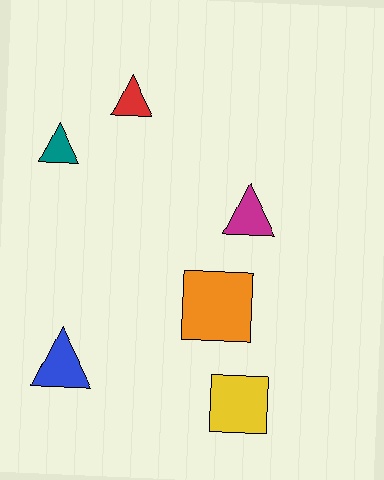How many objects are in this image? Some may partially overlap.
There are 6 objects.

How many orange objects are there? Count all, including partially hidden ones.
There is 1 orange object.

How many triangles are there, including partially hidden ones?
There are 4 triangles.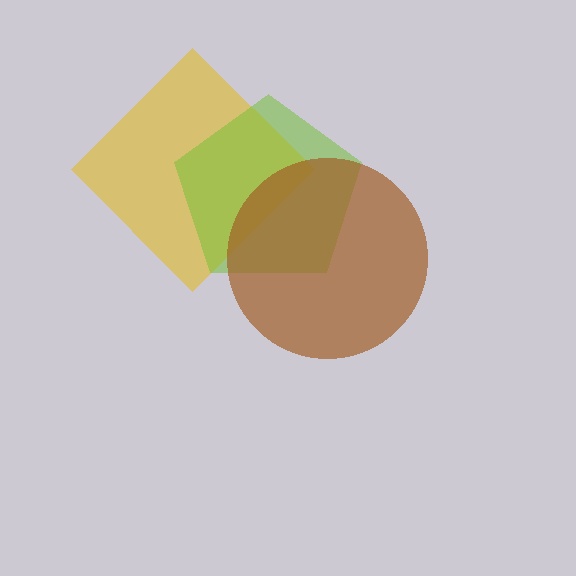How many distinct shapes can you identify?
There are 3 distinct shapes: a yellow diamond, a lime pentagon, a brown circle.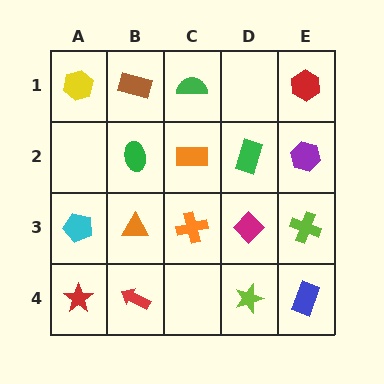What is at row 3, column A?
A cyan pentagon.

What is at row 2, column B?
A green ellipse.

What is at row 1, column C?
A green semicircle.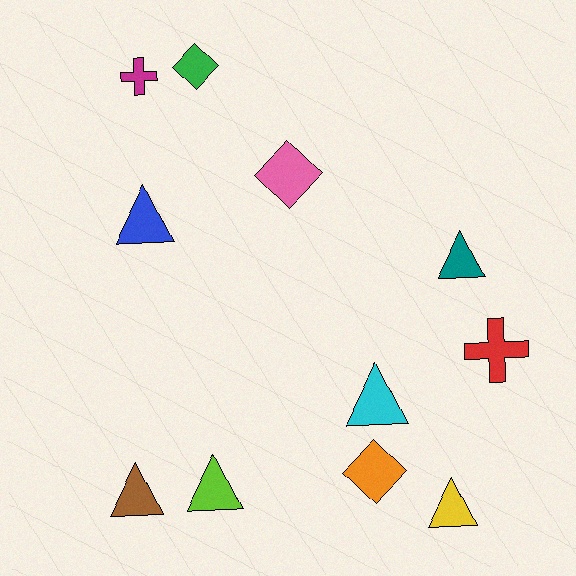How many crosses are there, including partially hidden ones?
There are 2 crosses.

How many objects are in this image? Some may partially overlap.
There are 11 objects.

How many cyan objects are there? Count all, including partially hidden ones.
There is 1 cyan object.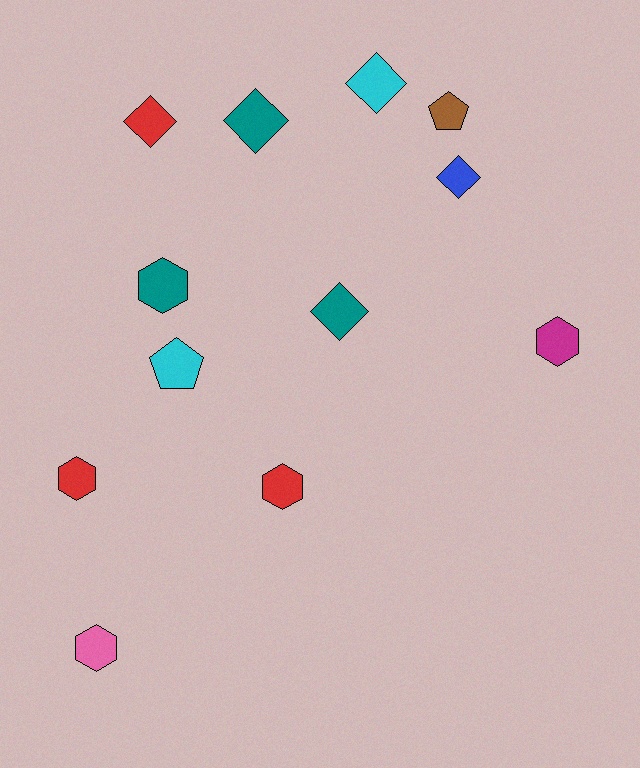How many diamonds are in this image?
There are 5 diamonds.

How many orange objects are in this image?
There are no orange objects.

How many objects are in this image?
There are 12 objects.